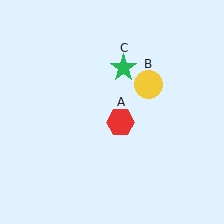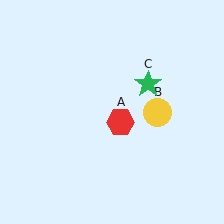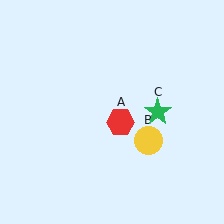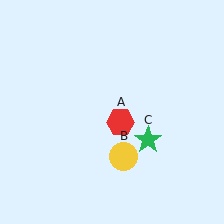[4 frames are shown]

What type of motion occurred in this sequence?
The yellow circle (object B), green star (object C) rotated clockwise around the center of the scene.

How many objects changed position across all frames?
2 objects changed position: yellow circle (object B), green star (object C).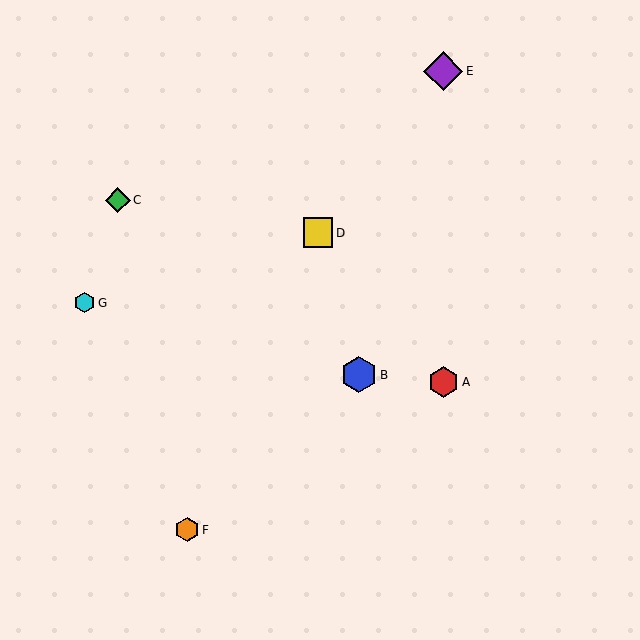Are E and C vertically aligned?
No, E is at x≈443 and C is at x≈118.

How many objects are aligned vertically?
2 objects (A, E) are aligned vertically.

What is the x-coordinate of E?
Object E is at x≈443.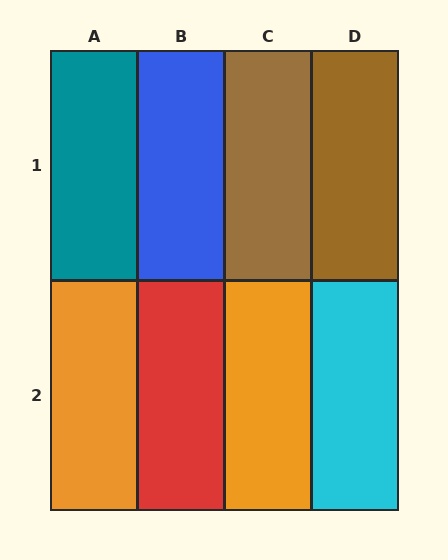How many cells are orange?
2 cells are orange.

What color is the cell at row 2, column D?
Cyan.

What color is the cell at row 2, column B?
Red.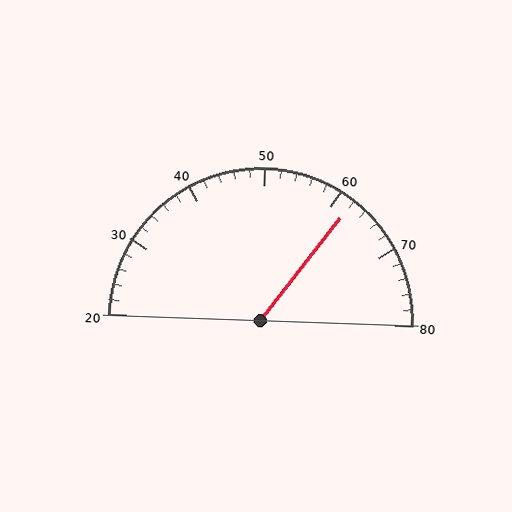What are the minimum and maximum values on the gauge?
The gauge ranges from 20 to 80.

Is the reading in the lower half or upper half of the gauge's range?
The reading is in the upper half of the range (20 to 80).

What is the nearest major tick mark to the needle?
The nearest major tick mark is 60.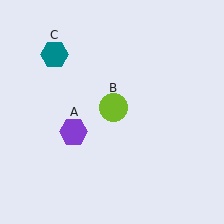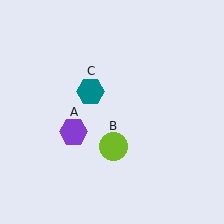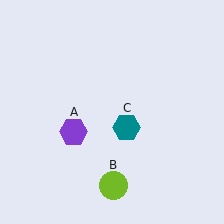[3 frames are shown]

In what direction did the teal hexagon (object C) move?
The teal hexagon (object C) moved down and to the right.